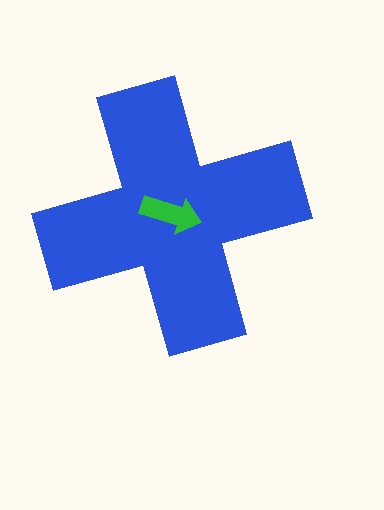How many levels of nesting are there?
2.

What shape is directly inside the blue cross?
The green arrow.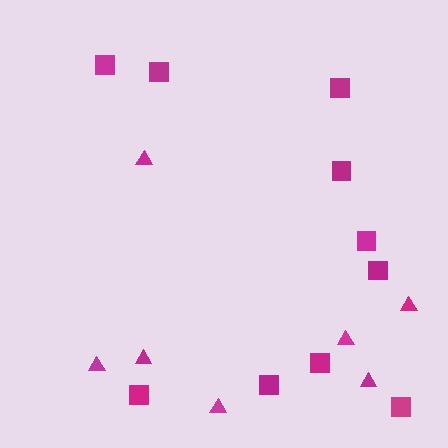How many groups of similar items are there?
There are 2 groups: one group of squares (10) and one group of triangles (7).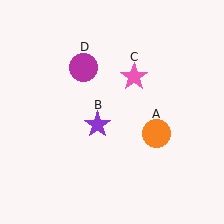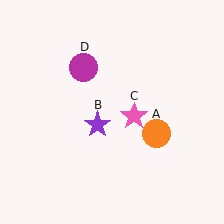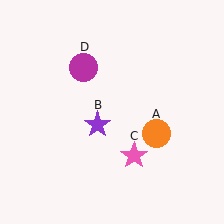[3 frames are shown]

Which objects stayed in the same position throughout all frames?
Orange circle (object A) and purple star (object B) and magenta circle (object D) remained stationary.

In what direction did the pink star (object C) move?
The pink star (object C) moved down.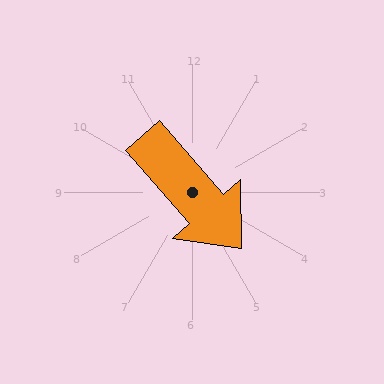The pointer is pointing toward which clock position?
Roughly 5 o'clock.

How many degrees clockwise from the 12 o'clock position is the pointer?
Approximately 139 degrees.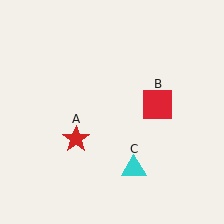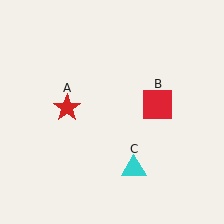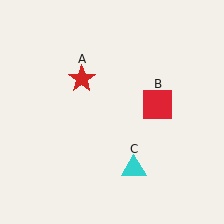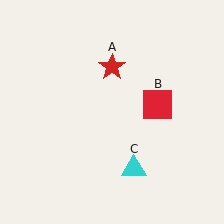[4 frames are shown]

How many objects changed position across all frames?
1 object changed position: red star (object A).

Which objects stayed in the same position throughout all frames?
Red square (object B) and cyan triangle (object C) remained stationary.